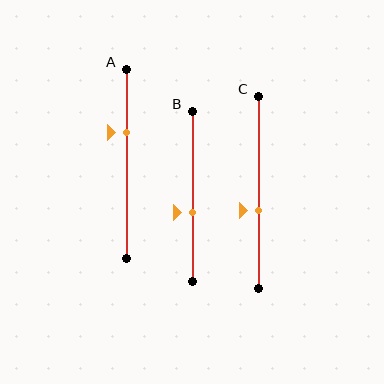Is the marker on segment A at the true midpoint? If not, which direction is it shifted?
No, the marker on segment A is shifted upward by about 17% of the segment length.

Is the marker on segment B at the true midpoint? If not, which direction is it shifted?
No, the marker on segment B is shifted downward by about 9% of the segment length.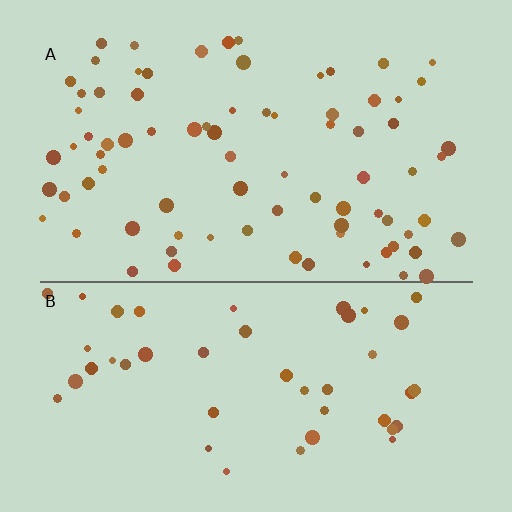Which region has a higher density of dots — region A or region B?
A (the top).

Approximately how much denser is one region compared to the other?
Approximately 1.7× — region A over region B.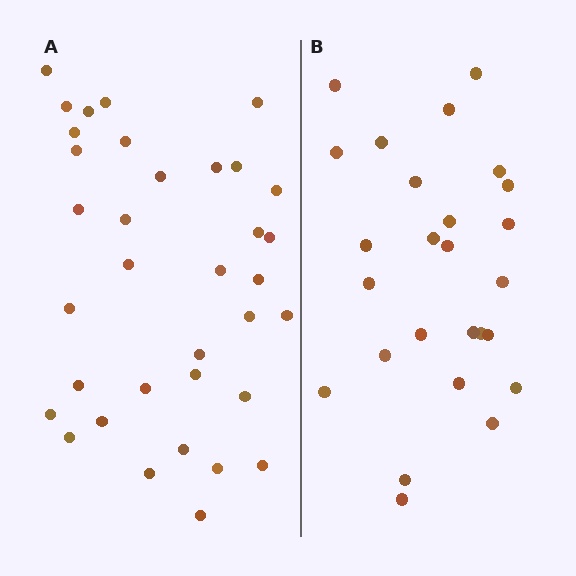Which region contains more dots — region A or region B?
Region A (the left region) has more dots.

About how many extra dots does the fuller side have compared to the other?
Region A has roughly 8 or so more dots than region B.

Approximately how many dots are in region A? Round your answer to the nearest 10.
About 40 dots. (The exact count is 35, which rounds to 40.)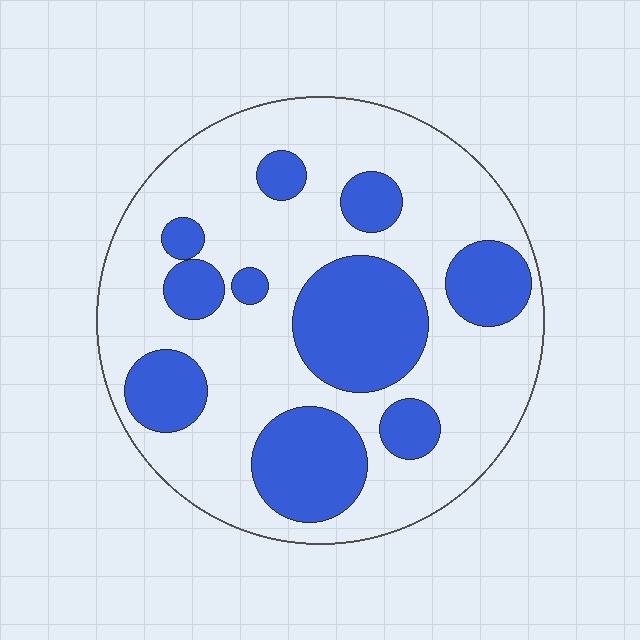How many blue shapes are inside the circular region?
10.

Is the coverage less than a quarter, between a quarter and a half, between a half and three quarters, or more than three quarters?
Between a quarter and a half.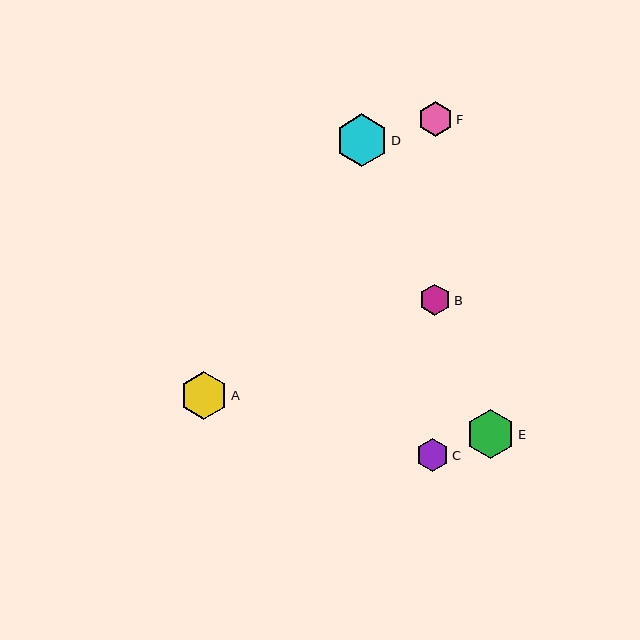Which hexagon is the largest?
Hexagon D is the largest with a size of approximately 53 pixels.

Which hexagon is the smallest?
Hexagon B is the smallest with a size of approximately 32 pixels.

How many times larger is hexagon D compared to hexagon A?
Hexagon D is approximately 1.1 times the size of hexagon A.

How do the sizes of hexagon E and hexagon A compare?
Hexagon E and hexagon A are approximately the same size.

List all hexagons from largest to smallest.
From largest to smallest: D, E, A, F, C, B.